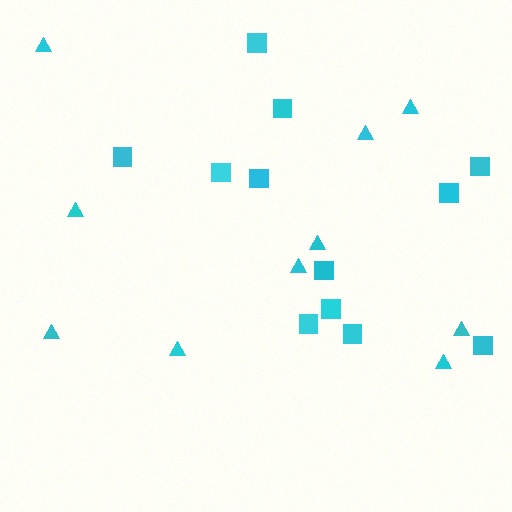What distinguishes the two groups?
There are 2 groups: one group of squares (12) and one group of triangles (10).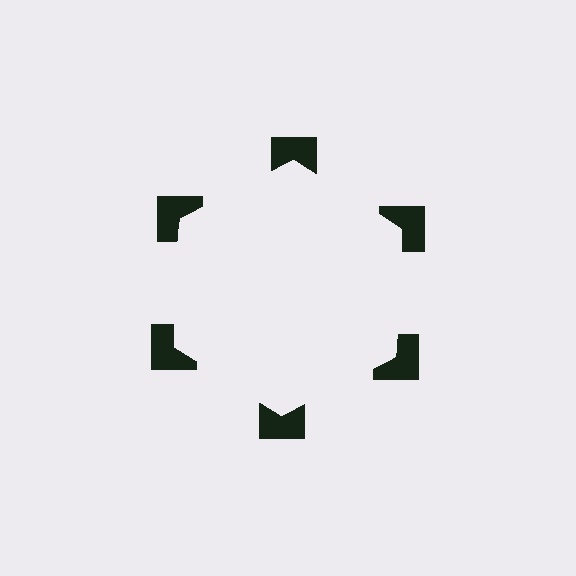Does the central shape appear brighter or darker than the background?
It typically appears slightly brighter than the background, even though no actual brightness change is drawn.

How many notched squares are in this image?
There are 6 — one at each vertex of the illusory hexagon.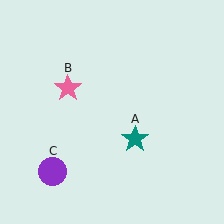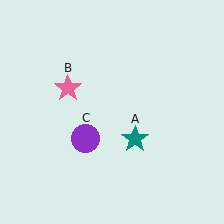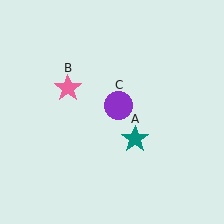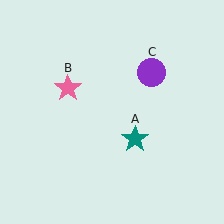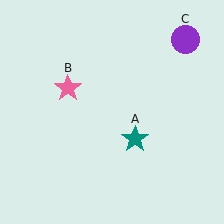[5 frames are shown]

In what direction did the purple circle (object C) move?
The purple circle (object C) moved up and to the right.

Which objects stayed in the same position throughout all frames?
Teal star (object A) and pink star (object B) remained stationary.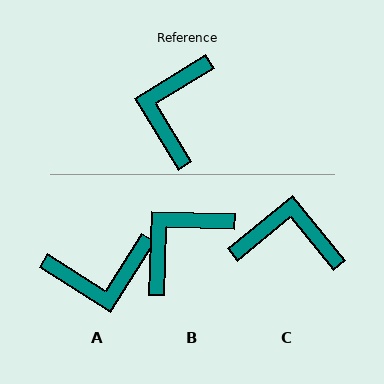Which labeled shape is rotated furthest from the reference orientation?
A, about 116 degrees away.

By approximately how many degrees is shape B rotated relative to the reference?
Approximately 33 degrees clockwise.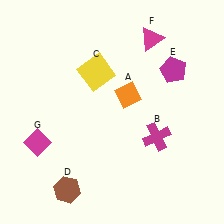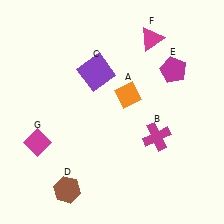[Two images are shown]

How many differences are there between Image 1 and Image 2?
There is 1 difference between the two images.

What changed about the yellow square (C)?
In Image 1, C is yellow. In Image 2, it changed to purple.